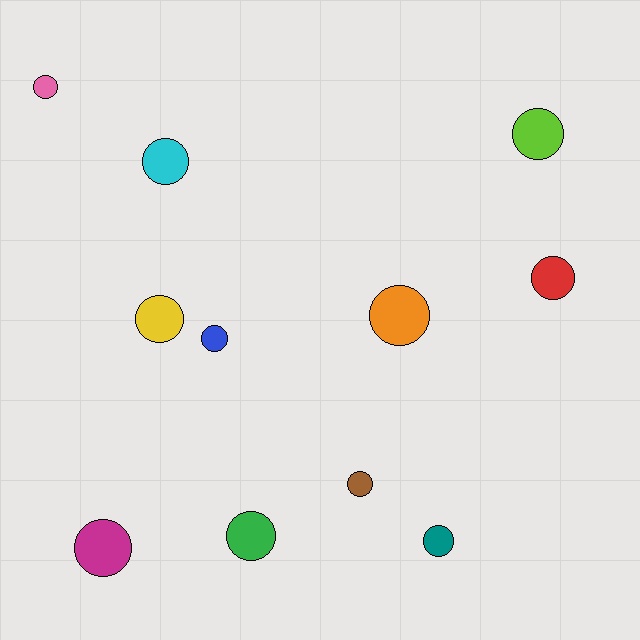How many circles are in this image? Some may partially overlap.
There are 11 circles.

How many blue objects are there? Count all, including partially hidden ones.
There is 1 blue object.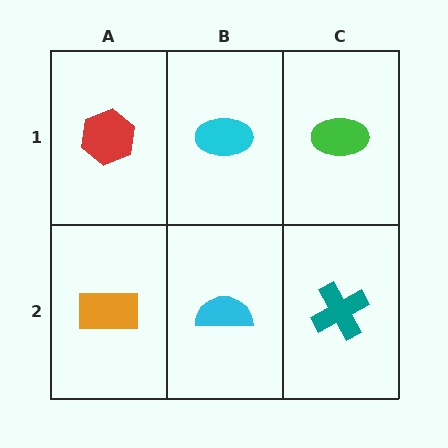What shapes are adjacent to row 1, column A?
An orange rectangle (row 2, column A), a cyan ellipse (row 1, column B).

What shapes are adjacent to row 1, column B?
A cyan semicircle (row 2, column B), a red hexagon (row 1, column A), a green ellipse (row 1, column C).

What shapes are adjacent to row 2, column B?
A cyan ellipse (row 1, column B), an orange rectangle (row 2, column A), a teal cross (row 2, column C).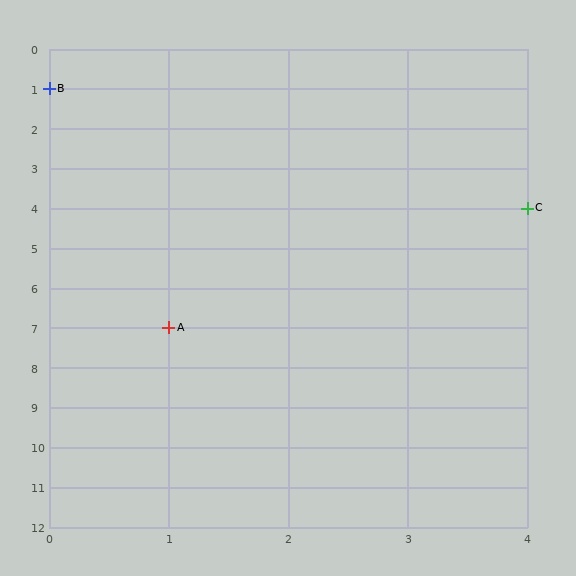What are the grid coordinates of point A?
Point A is at grid coordinates (1, 7).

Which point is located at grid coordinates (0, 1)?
Point B is at (0, 1).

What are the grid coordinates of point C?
Point C is at grid coordinates (4, 4).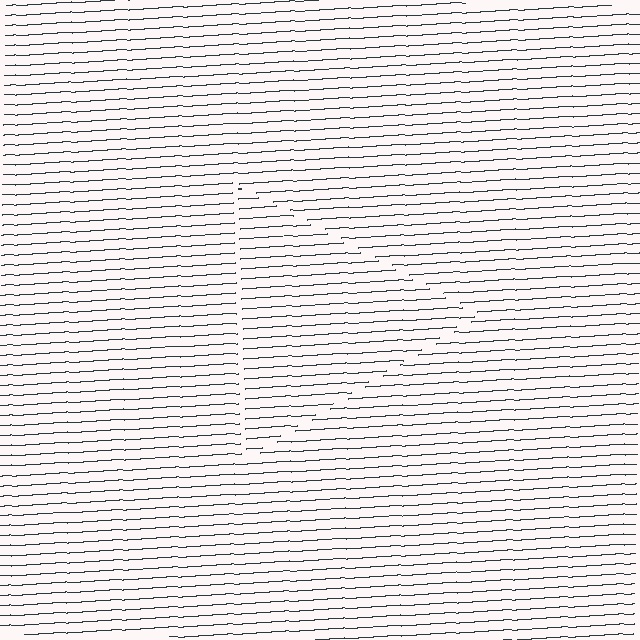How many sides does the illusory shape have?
3 sides — the line-ends trace a triangle.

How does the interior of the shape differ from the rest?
The interior of the shape contains the same grating, shifted by half a period — the contour is defined by the phase discontinuity where line-ends from the inner and outer gratings abut.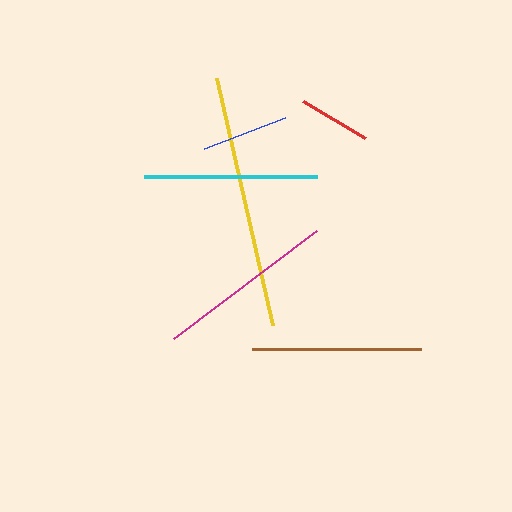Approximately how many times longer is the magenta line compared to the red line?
The magenta line is approximately 2.4 times the length of the red line.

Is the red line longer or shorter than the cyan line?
The cyan line is longer than the red line.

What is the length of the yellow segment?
The yellow segment is approximately 254 pixels long.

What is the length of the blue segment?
The blue segment is approximately 86 pixels long.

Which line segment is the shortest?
The red line is the shortest at approximately 73 pixels.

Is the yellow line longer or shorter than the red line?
The yellow line is longer than the red line.